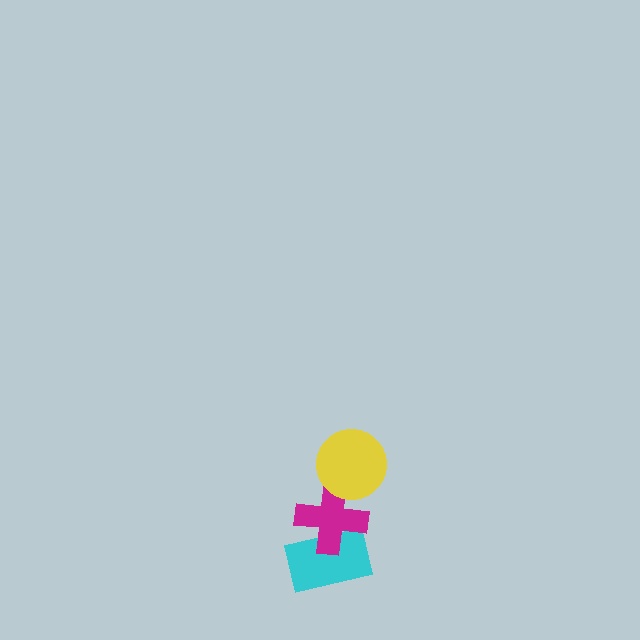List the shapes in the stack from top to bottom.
From top to bottom: the yellow circle, the magenta cross, the cyan rectangle.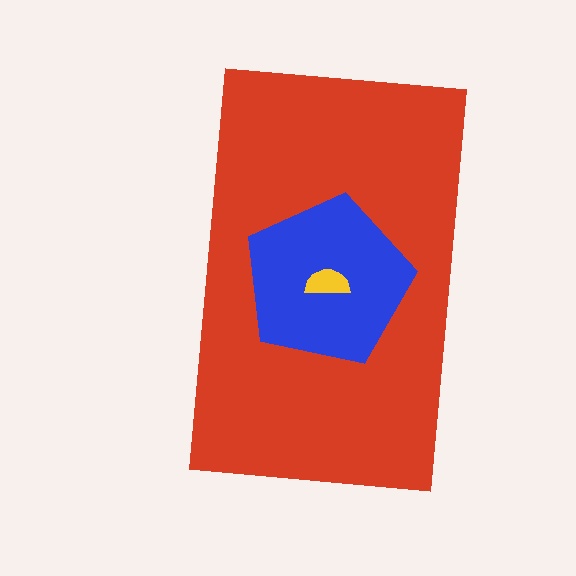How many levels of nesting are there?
3.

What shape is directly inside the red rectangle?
The blue pentagon.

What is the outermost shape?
The red rectangle.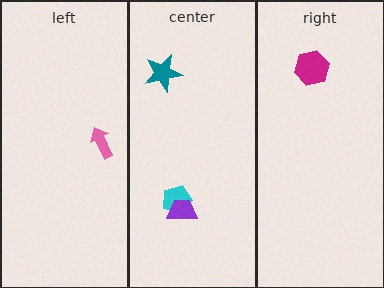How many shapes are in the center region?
3.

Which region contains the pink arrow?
The left region.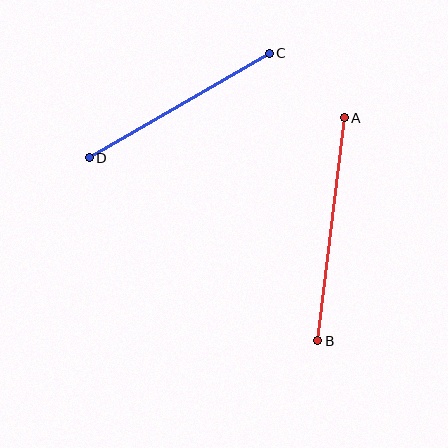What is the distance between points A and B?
The distance is approximately 224 pixels.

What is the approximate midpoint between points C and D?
The midpoint is at approximately (179, 106) pixels.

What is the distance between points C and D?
The distance is approximately 208 pixels.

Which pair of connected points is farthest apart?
Points A and B are farthest apart.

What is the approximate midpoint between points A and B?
The midpoint is at approximately (331, 229) pixels.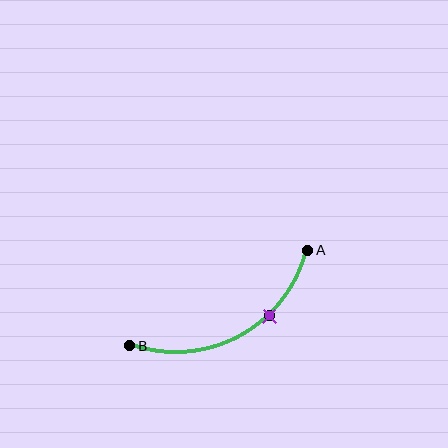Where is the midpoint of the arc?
The arc midpoint is the point on the curve farthest from the straight line joining A and B. It sits below that line.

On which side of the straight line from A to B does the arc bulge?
The arc bulges below the straight line connecting A and B.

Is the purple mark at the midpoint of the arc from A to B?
No. The purple mark lies on the arc but is closer to endpoint A. The arc midpoint would be at the point on the curve equidistant along the arc from both A and B.